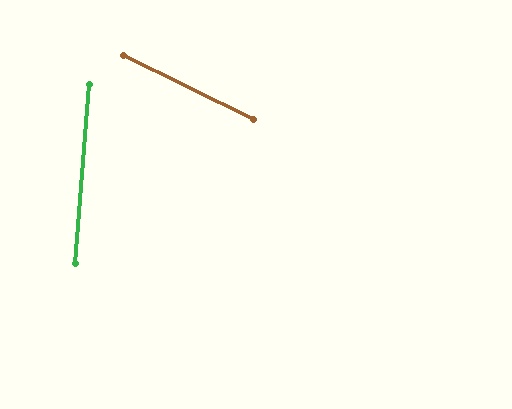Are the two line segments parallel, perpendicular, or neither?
Neither parallel nor perpendicular — they differ by about 68°.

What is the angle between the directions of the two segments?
Approximately 68 degrees.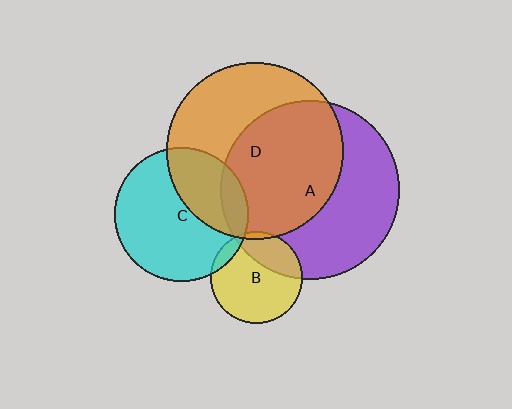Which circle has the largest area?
Circle A (purple).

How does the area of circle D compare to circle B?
Approximately 3.7 times.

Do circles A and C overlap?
Yes.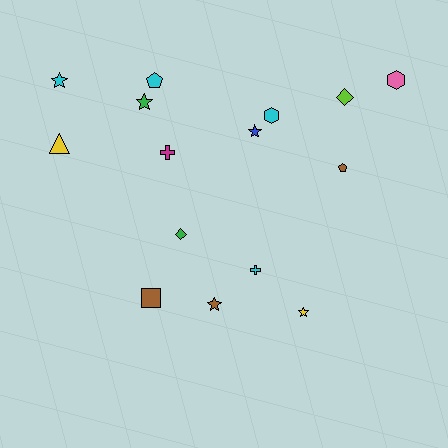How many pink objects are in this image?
There is 1 pink object.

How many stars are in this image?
There are 5 stars.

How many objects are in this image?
There are 15 objects.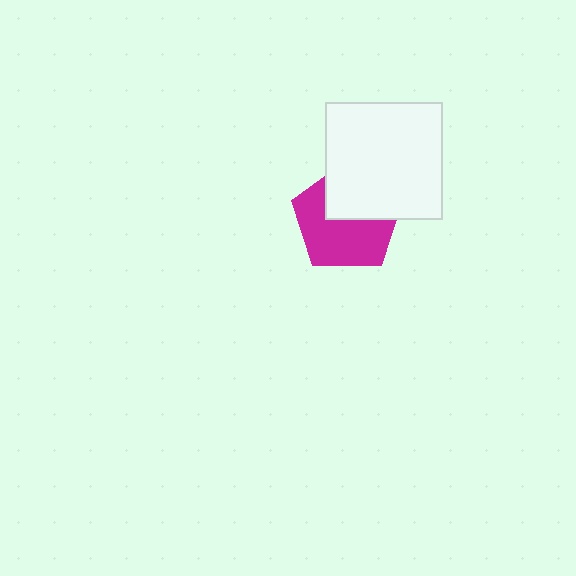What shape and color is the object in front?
The object in front is a white square.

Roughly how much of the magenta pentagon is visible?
About half of it is visible (roughly 60%).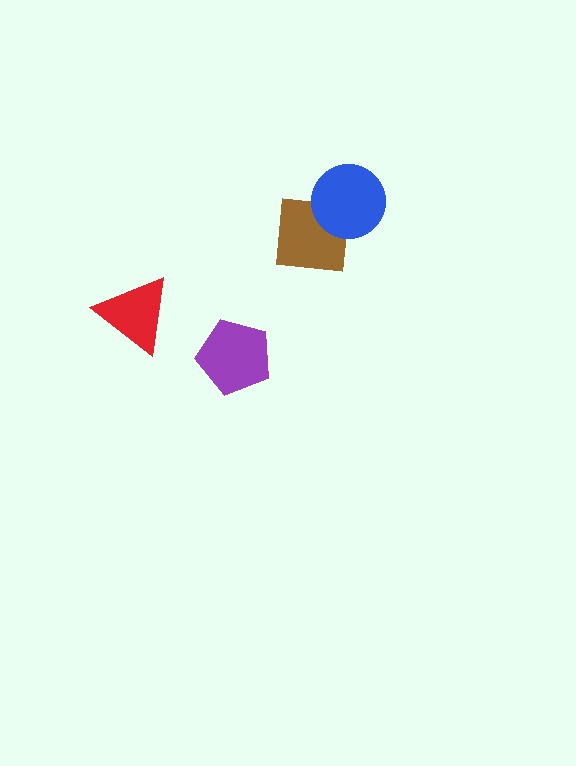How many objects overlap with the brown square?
1 object overlaps with the brown square.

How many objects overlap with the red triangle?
0 objects overlap with the red triangle.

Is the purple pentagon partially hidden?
No, no other shape covers it.